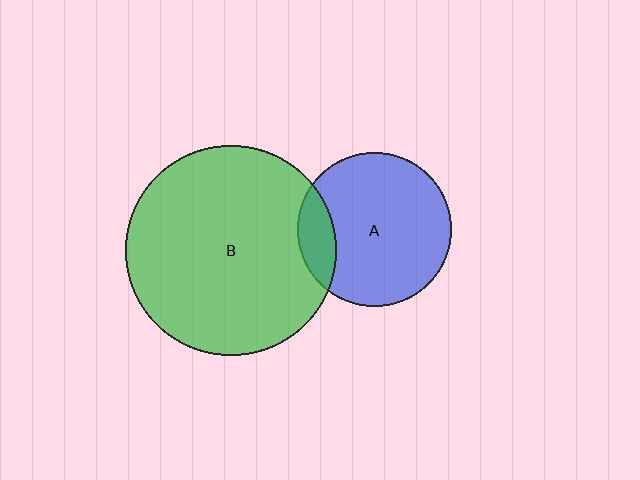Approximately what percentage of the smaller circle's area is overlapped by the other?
Approximately 15%.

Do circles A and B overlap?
Yes.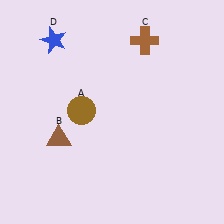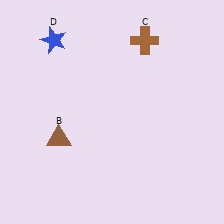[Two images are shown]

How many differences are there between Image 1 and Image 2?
There is 1 difference between the two images.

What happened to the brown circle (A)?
The brown circle (A) was removed in Image 2. It was in the top-left area of Image 1.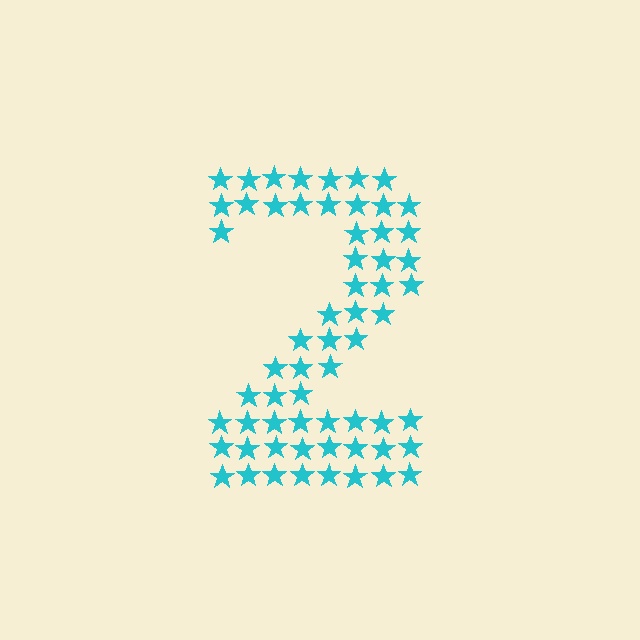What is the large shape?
The large shape is the digit 2.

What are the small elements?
The small elements are stars.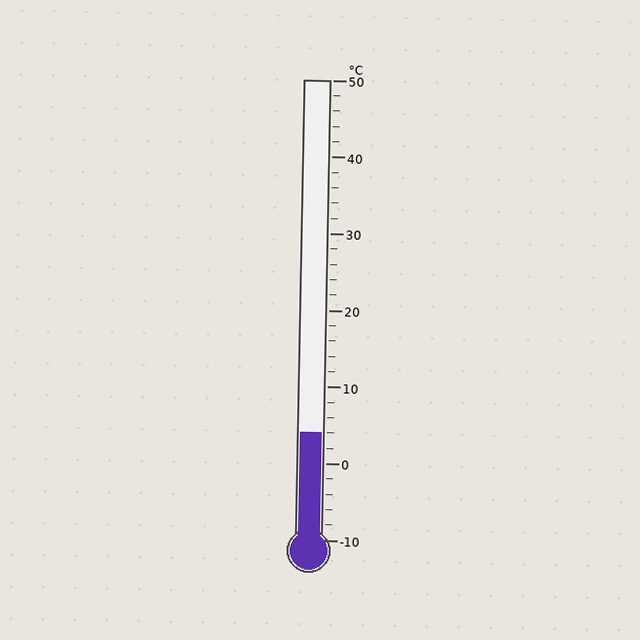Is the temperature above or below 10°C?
The temperature is below 10°C.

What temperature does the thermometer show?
The thermometer shows approximately 4°C.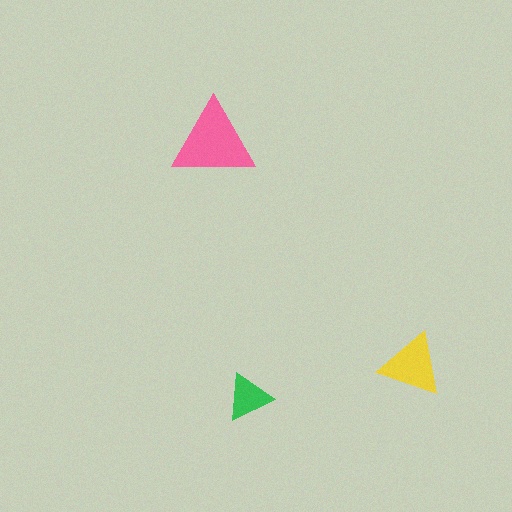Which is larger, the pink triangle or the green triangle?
The pink one.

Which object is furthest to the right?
The yellow triangle is rightmost.